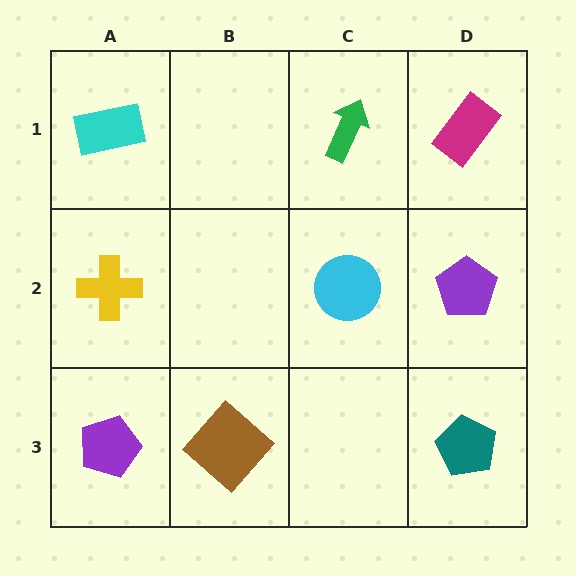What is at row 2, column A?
A yellow cross.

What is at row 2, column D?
A purple pentagon.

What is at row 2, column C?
A cyan circle.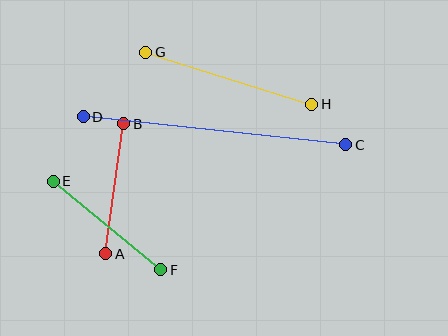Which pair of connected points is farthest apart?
Points C and D are farthest apart.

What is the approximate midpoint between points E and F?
The midpoint is at approximately (107, 226) pixels.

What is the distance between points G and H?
The distance is approximately 174 pixels.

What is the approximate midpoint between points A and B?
The midpoint is at approximately (115, 189) pixels.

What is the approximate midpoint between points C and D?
The midpoint is at approximately (214, 131) pixels.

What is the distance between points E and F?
The distance is approximately 139 pixels.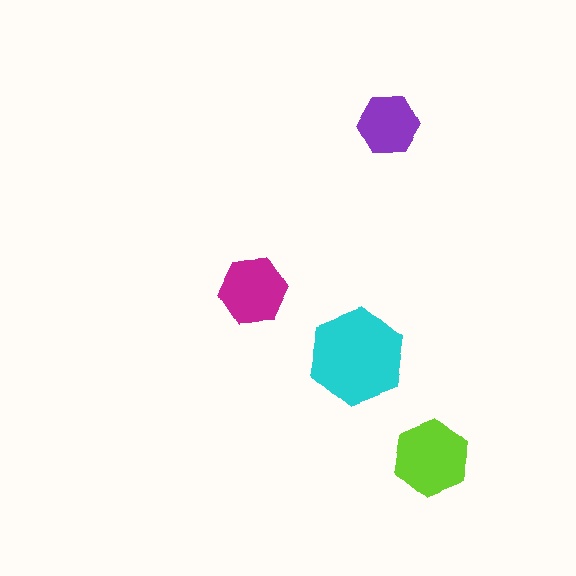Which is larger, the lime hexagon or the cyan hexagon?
The cyan one.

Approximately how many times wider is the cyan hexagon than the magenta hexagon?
About 1.5 times wider.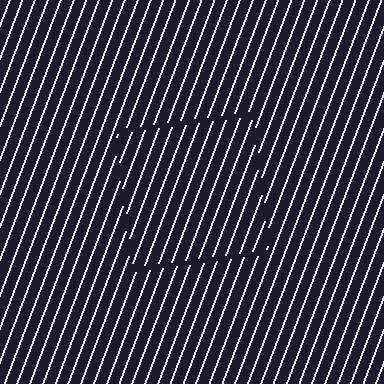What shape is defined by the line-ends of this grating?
An illusory square. The interior of the shape contains the same grating, shifted by half a period — the contour is defined by the phase discontinuity where line-ends from the inner and outer gratings abut.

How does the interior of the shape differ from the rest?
The interior of the shape contains the same grating, shifted by half a period — the contour is defined by the phase discontinuity where line-ends from the inner and outer gratings abut.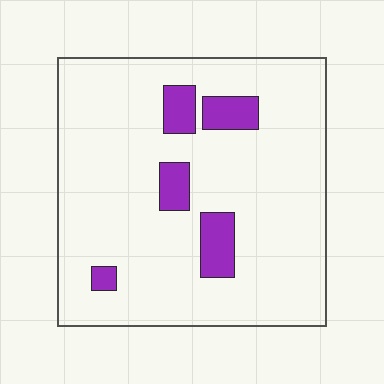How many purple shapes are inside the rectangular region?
5.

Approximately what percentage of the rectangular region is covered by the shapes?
Approximately 10%.